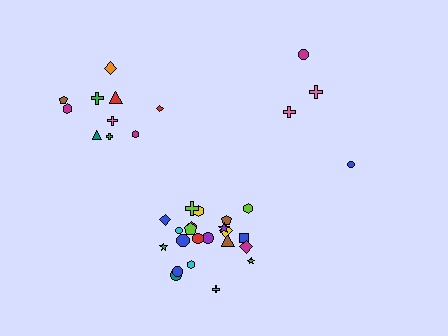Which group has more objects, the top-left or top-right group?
The top-left group.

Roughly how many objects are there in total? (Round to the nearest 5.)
Roughly 35 objects in total.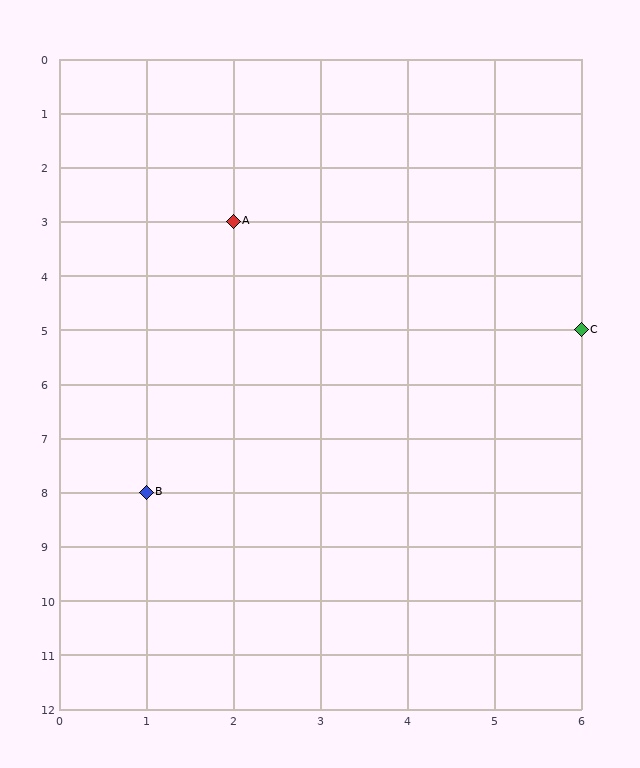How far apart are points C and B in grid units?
Points C and B are 5 columns and 3 rows apart (about 5.8 grid units diagonally).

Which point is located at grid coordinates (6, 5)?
Point C is at (6, 5).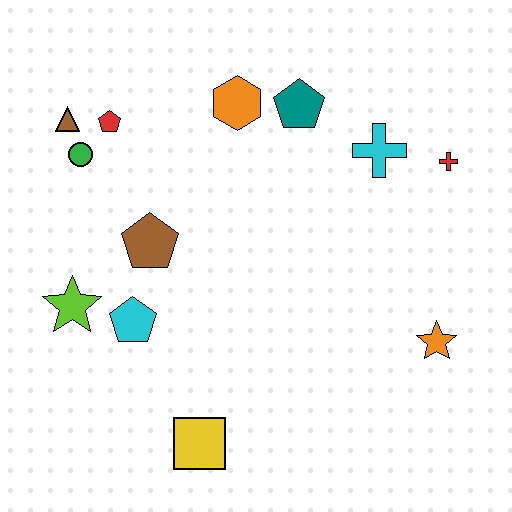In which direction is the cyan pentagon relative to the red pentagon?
The cyan pentagon is below the red pentagon.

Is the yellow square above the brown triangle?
No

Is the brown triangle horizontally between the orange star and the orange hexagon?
No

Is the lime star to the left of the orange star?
Yes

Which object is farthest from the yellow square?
The red cross is farthest from the yellow square.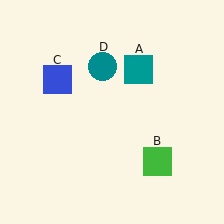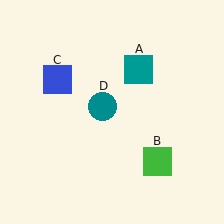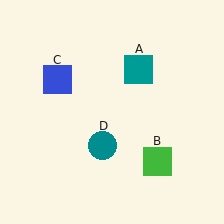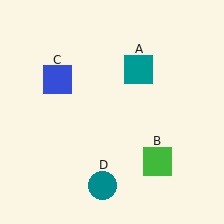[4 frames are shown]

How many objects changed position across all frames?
1 object changed position: teal circle (object D).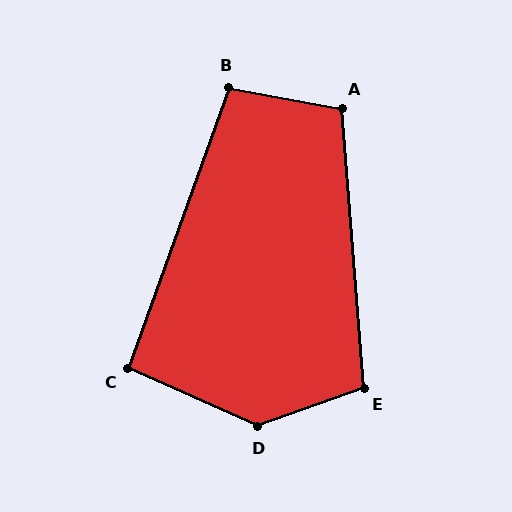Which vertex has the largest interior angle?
D, at approximately 136 degrees.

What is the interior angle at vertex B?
Approximately 99 degrees (obtuse).